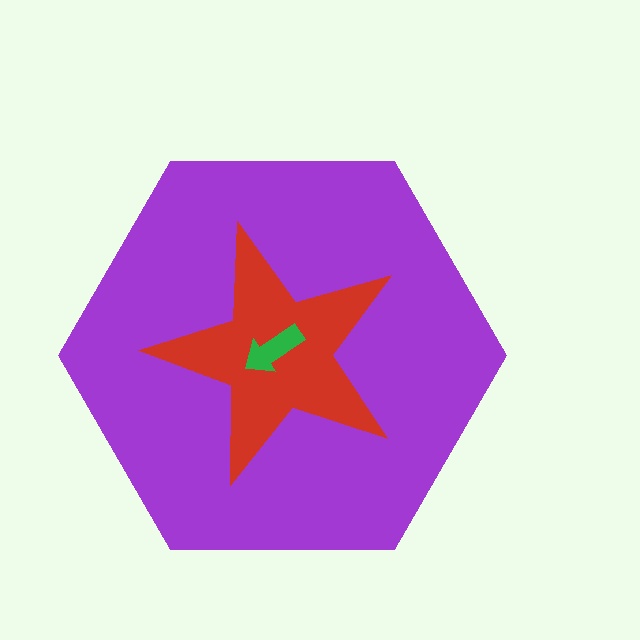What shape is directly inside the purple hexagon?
The red star.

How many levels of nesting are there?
3.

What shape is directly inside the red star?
The green arrow.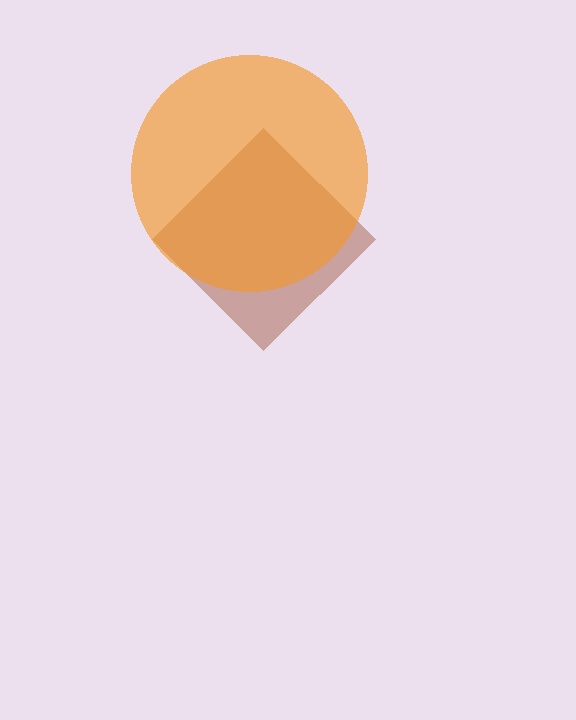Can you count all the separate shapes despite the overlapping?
Yes, there are 2 separate shapes.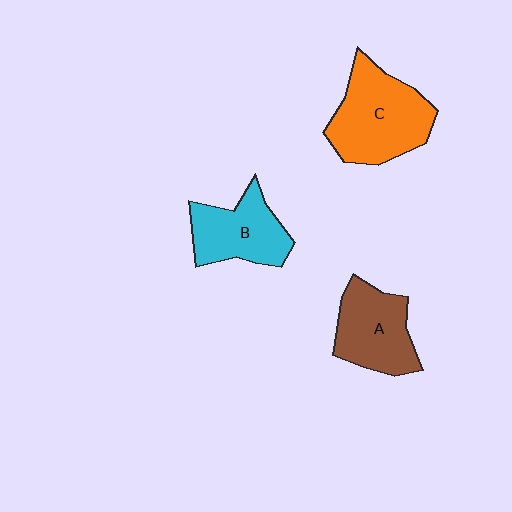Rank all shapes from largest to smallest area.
From largest to smallest: C (orange), A (brown), B (cyan).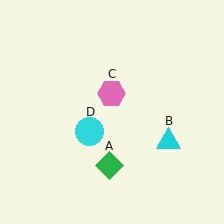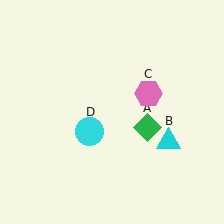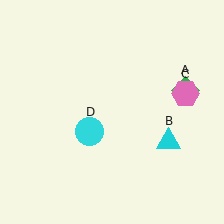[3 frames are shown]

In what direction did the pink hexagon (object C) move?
The pink hexagon (object C) moved right.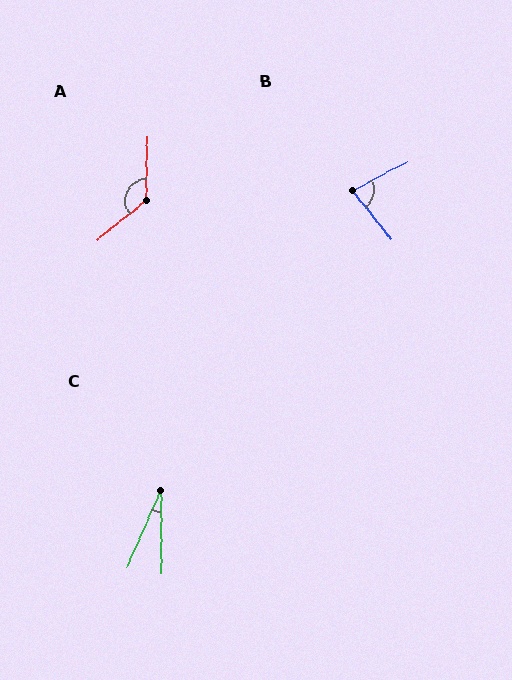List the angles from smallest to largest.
C (24°), B (80°), A (131°).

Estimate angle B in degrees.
Approximately 80 degrees.